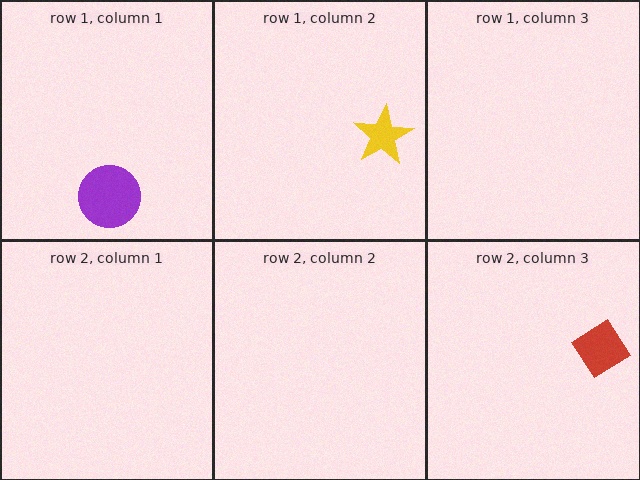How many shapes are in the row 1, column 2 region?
1.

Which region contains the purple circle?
The row 1, column 1 region.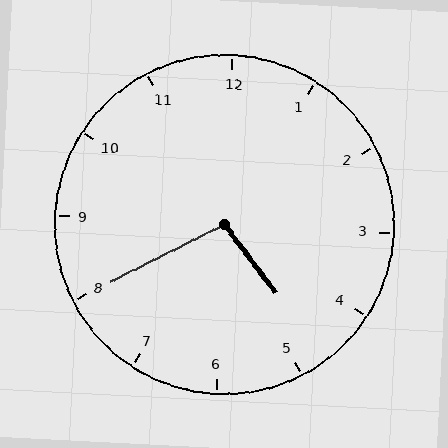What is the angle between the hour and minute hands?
Approximately 100 degrees.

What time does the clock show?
4:40.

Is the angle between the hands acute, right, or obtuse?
It is obtuse.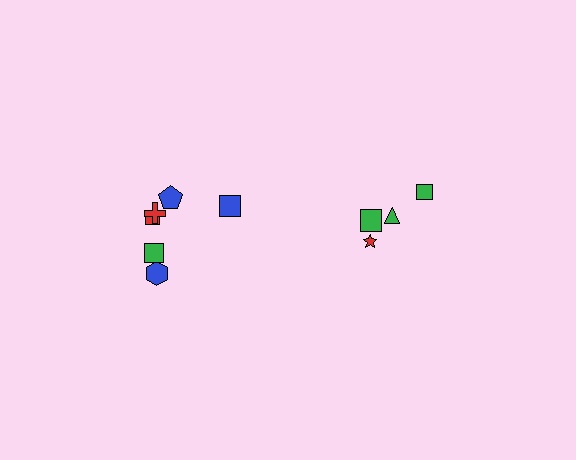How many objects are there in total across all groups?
There are 10 objects.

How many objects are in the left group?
There are 6 objects.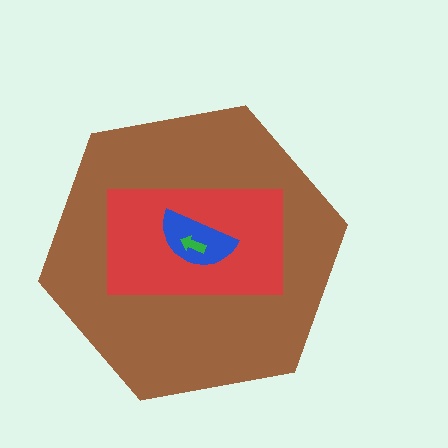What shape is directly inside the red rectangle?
The blue semicircle.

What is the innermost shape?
The green arrow.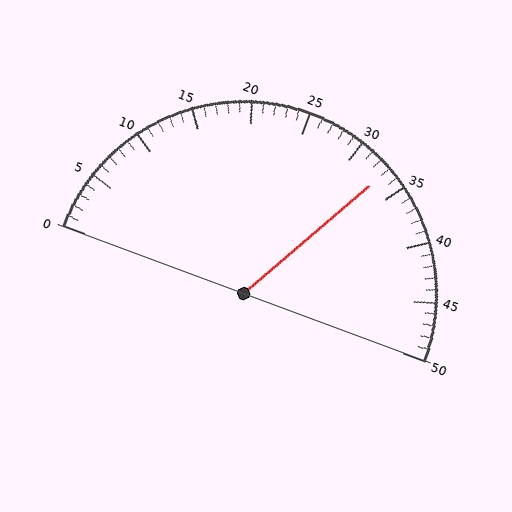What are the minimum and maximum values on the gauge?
The gauge ranges from 0 to 50.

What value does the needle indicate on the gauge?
The needle indicates approximately 33.